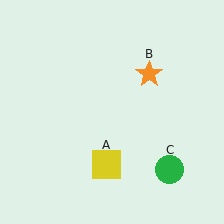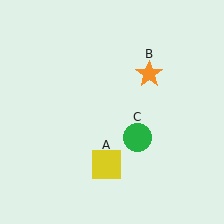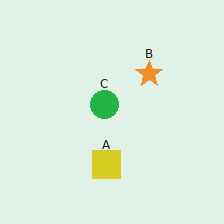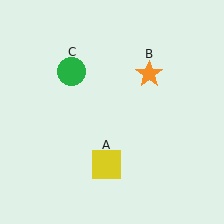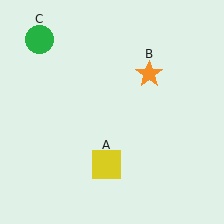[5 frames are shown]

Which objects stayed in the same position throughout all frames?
Yellow square (object A) and orange star (object B) remained stationary.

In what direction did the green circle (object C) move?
The green circle (object C) moved up and to the left.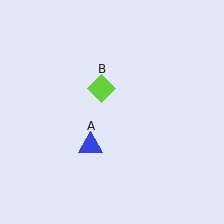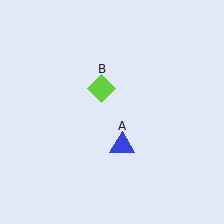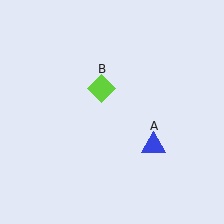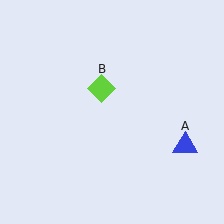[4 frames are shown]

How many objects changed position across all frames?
1 object changed position: blue triangle (object A).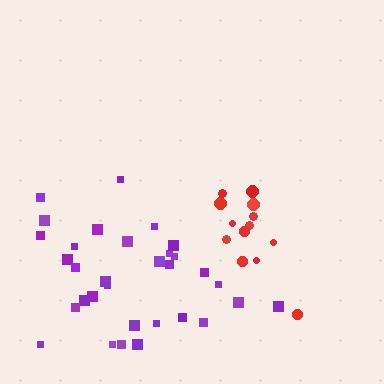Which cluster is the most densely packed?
Red.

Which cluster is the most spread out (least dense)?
Purple.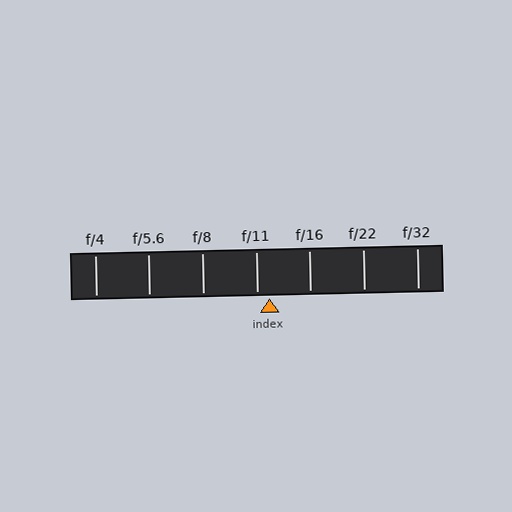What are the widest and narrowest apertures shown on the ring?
The widest aperture shown is f/4 and the narrowest is f/32.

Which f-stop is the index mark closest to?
The index mark is closest to f/11.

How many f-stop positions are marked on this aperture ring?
There are 7 f-stop positions marked.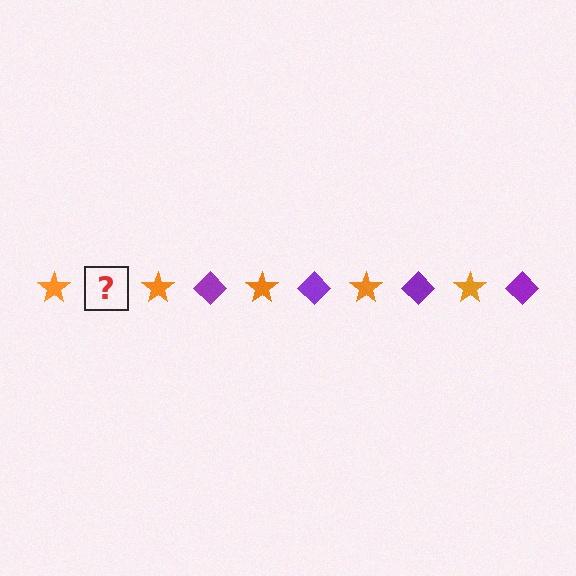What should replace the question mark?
The question mark should be replaced with a purple diamond.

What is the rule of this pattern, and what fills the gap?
The rule is that the pattern alternates between orange star and purple diamond. The gap should be filled with a purple diamond.